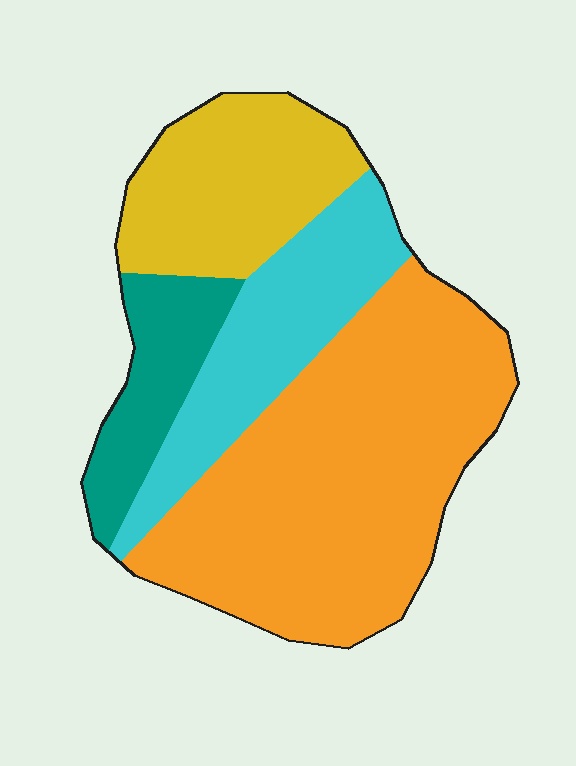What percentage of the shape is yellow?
Yellow covers 20% of the shape.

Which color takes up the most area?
Orange, at roughly 50%.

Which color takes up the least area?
Teal, at roughly 10%.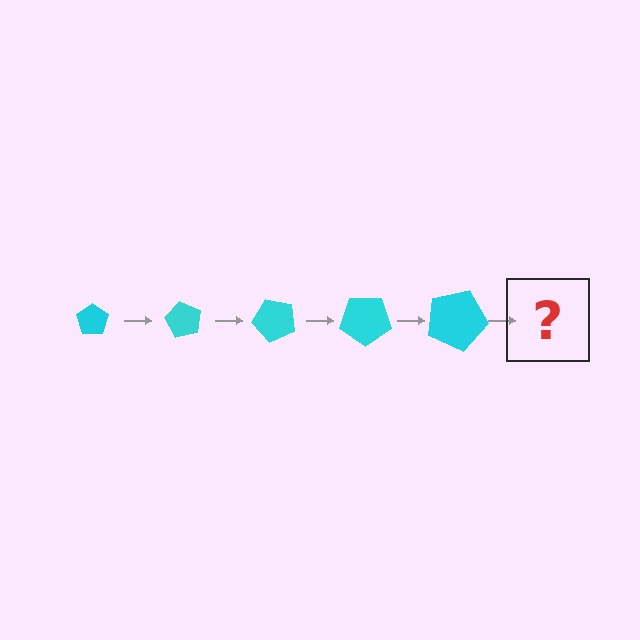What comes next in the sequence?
The next element should be a pentagon, larger than the previous one and rotated 300 degrees from the start.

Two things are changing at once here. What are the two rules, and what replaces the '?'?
The two rules are that the pentagon grows larger each step and it rotates 60 degrees each step. The '?' should be a pentagon, larger than the previous one and rotated 300 degrees from the start.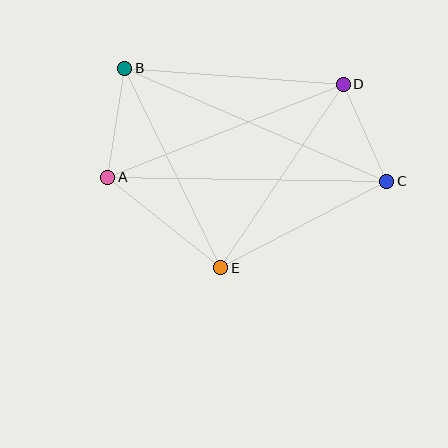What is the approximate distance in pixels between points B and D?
The distance between B and D is approximately 219 pixels.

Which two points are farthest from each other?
Points B and C are farthest from each other.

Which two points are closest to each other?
Points C and D are closest to each other.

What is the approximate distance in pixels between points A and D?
The distance between A and D is approximately 253 pixels.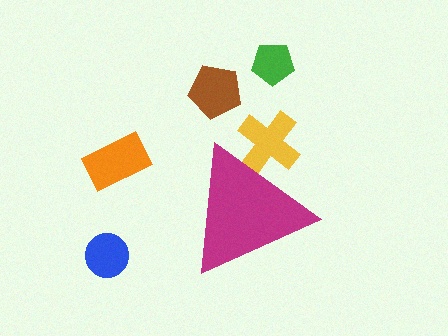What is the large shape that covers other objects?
A magenta triangle.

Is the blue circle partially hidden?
No, the blue circle is fully visible.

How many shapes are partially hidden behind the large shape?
1 shape is partially hidden.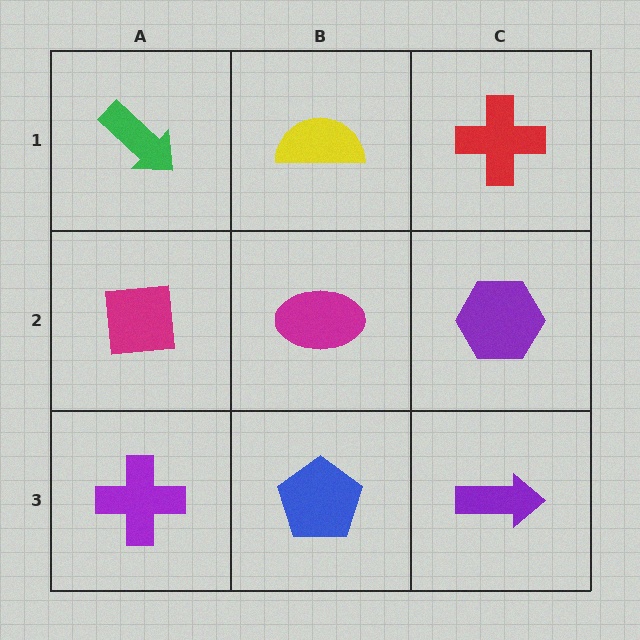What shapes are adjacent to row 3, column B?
A magenta ellipse (row 2, column B), a purple cross (row 3, column A), a purple arrow (row 3, column C).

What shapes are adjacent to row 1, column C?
A purple hexagon (row 2, column C), a yellow semicircle (row 1, column B).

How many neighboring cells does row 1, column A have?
2.